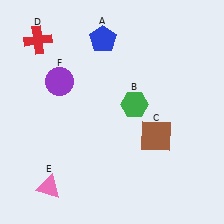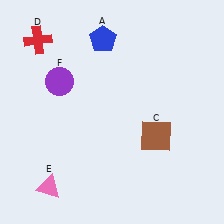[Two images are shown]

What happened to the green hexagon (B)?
The green hexagon (B) was removed in Image 2. It was in the top-right area of Image 1.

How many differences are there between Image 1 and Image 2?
There is 1 difference between the two images.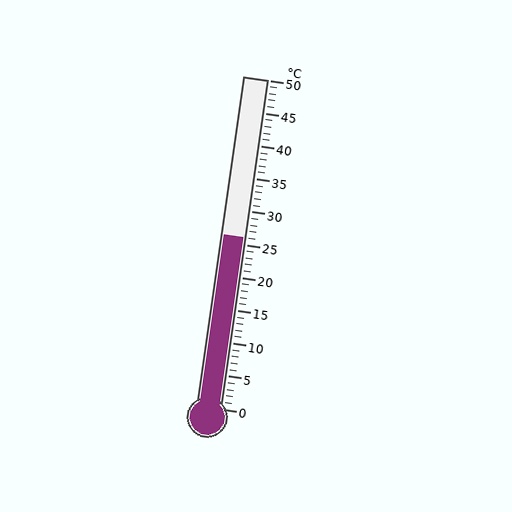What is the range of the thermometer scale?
The thermometer scale ranges from 0°C to 50°C.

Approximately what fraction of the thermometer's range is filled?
The thermometer is filled to approximately 50% of its range.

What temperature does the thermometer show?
The thermometer shows approximately 26°C.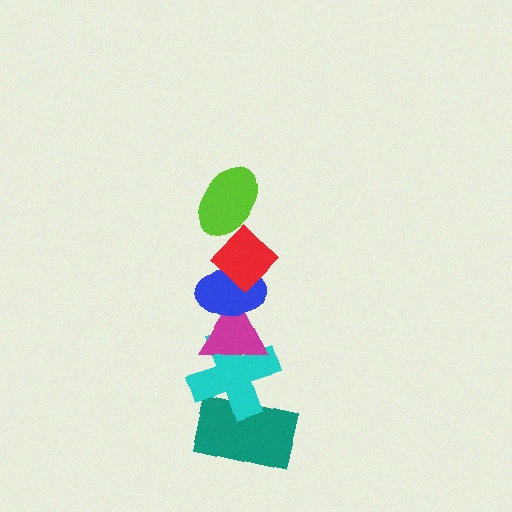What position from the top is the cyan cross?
The cyan cross is 5th from the top.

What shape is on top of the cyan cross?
The magenta triangle is on top of the cyan cross.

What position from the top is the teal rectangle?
The teal rectangle is 6th from the top.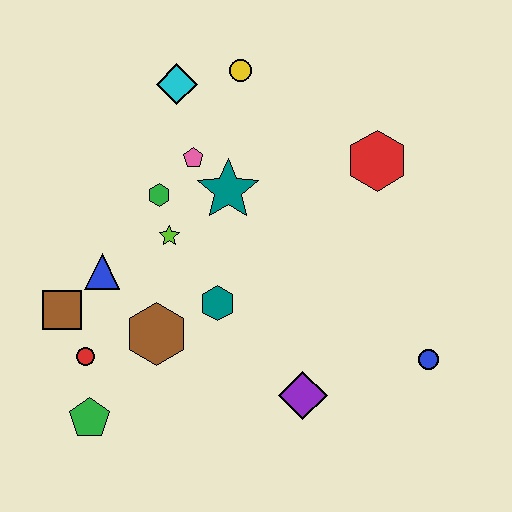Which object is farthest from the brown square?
The blue circle is farthest from the brown square.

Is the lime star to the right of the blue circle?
No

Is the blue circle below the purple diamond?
No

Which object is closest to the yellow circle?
The cyan diamond is closest to the yellow circle.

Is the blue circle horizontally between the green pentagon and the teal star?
No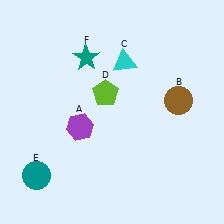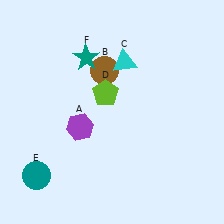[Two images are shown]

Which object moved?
The brown circle (B) moved left.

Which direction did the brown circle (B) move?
The brown circle (B) moved left.